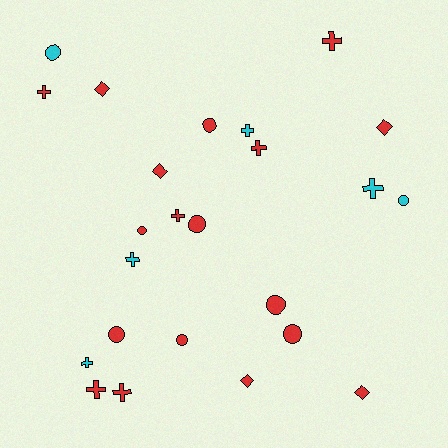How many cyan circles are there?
There are 2 cyan circles.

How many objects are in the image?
There are 24 objects.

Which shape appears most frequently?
Cross, with 10 objects.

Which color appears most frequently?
Red, with 18 objects.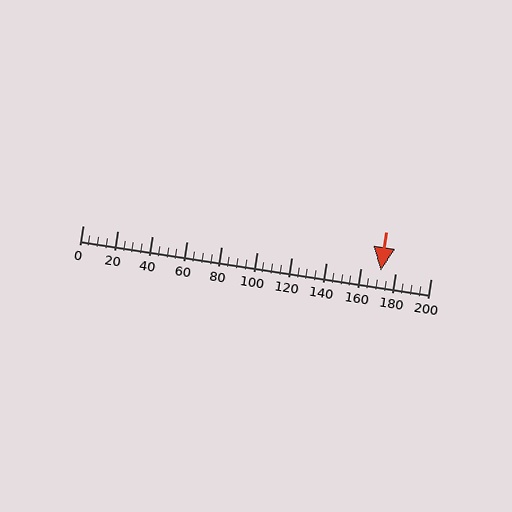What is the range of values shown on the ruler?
The ruler shows values from 0 to 200.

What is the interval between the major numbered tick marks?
The major tick marks are spaced 20 units apart.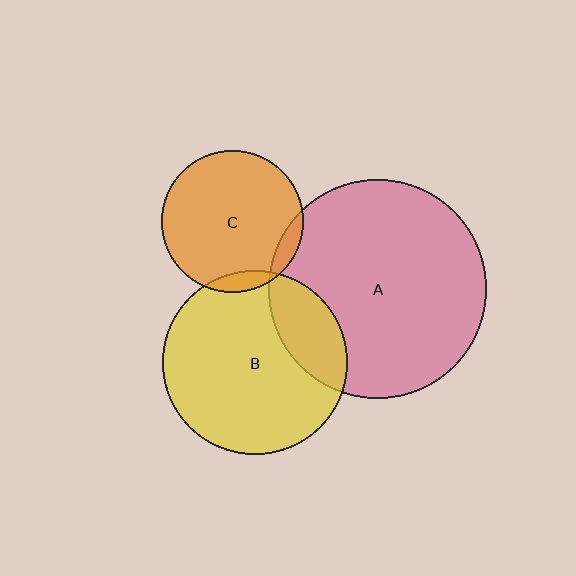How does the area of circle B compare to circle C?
Approximately 1.7 times.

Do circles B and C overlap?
Yes.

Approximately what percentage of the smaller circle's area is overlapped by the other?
Approximately 5%.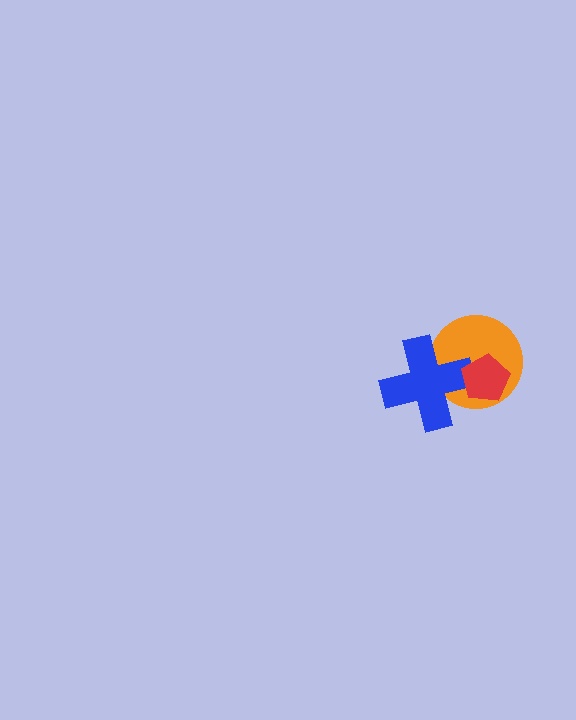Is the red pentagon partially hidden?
No, no other shape covers it.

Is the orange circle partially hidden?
Yes, it is partially covered by another shape.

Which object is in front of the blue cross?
The red pentagon is in front of the blue cross.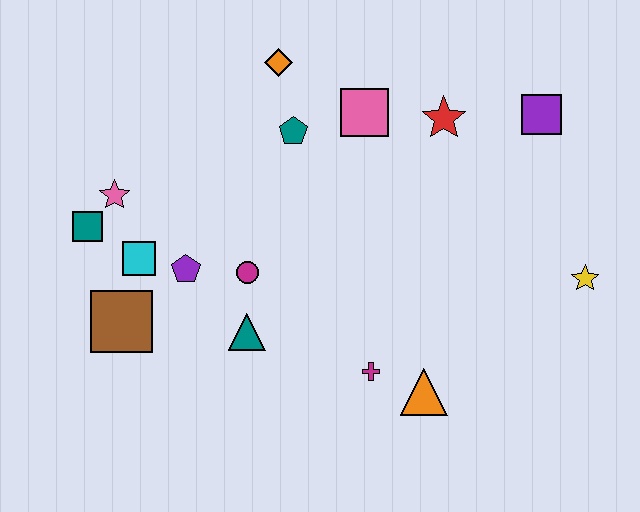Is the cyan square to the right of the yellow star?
No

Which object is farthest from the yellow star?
The teal square is farthest from the yellow star.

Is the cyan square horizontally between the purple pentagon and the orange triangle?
No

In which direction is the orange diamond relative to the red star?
The orange diamond is to the left of the red star.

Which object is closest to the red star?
The pink square is closest to the red star.